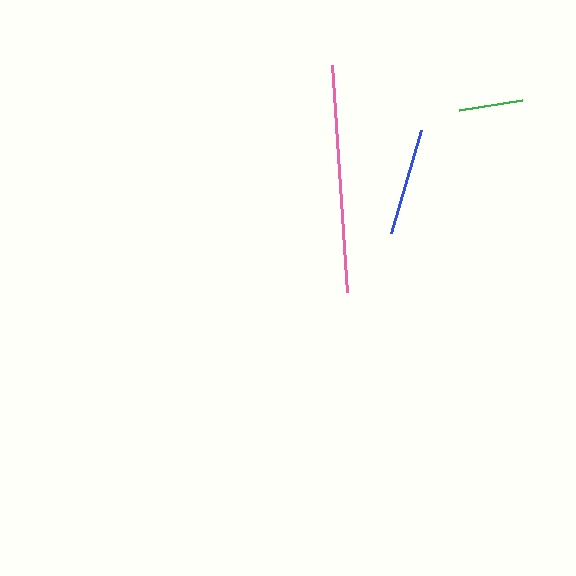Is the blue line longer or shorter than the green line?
The blue line is longer than the green line.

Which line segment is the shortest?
The green line is the shortest at approximately 64 pixels.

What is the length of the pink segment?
The pink segment is approximately 227 pixels long.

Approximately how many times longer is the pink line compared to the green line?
The pink line is approximately 3.5 times the length of the green line.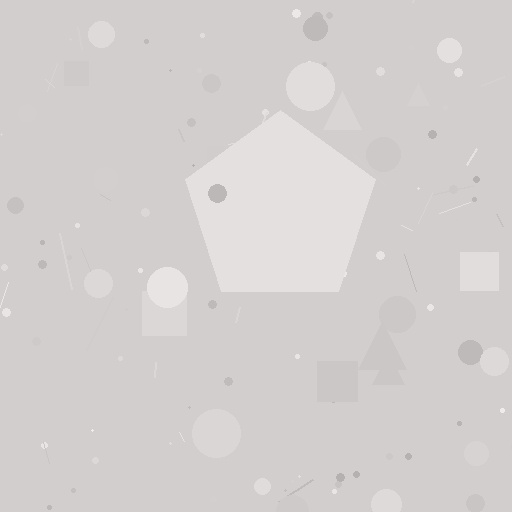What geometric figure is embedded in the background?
A pentagon is embedded in the background.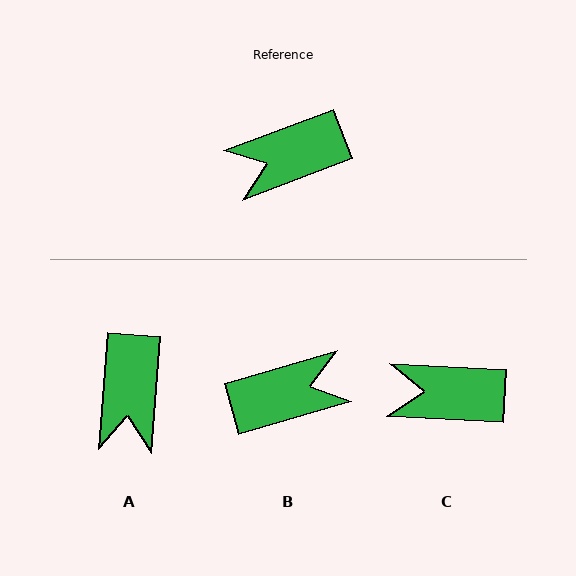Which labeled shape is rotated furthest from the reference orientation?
B, about 176 degrees away.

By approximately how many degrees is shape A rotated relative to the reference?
Approximately 65 degrees counter-clockwise.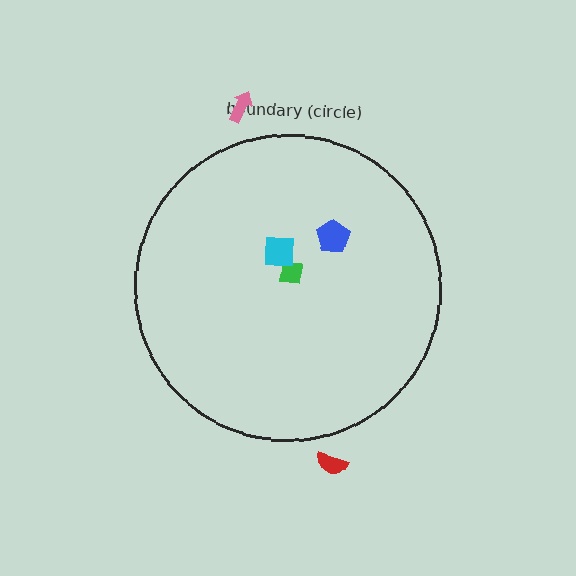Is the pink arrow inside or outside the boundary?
Outside.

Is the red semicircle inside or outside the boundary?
Outside.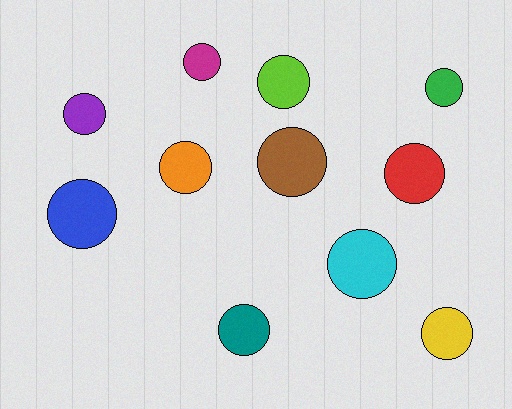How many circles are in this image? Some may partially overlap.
There are 11 circles.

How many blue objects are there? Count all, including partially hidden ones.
There is 1 blue object.